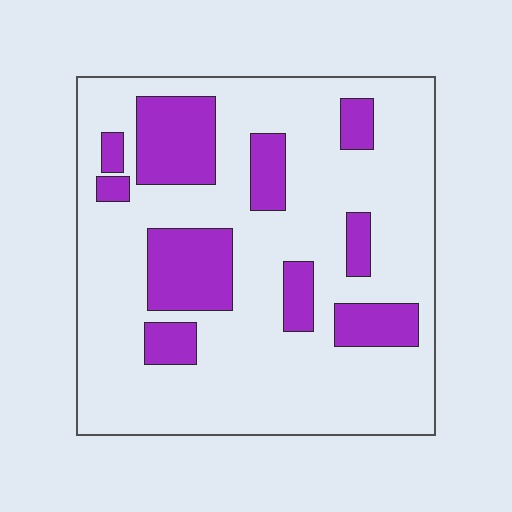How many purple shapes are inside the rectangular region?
10.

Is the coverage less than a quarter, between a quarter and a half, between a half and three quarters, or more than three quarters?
Less than a quarter.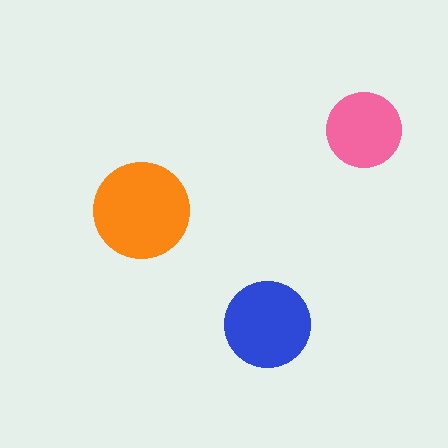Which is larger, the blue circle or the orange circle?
The orange one.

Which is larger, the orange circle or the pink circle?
The orange one.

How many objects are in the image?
There are 3 objects in the image.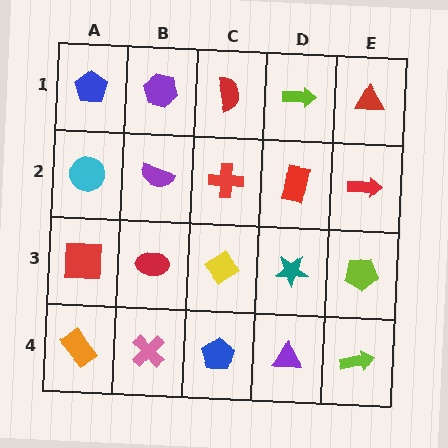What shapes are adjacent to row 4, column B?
A red ellipse (row 3, column B), an orange rectangle (row 4, column A), a blue pentagon (row 4, column C).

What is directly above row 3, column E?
A red arrow.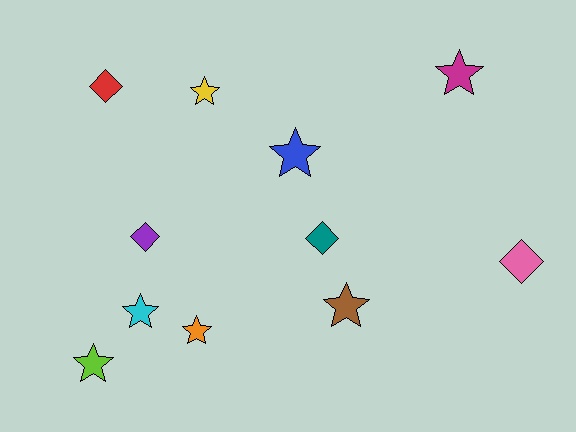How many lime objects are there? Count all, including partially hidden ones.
There is 1 lime object.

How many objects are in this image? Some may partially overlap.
There are 11 objects.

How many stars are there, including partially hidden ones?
There are 7 stars.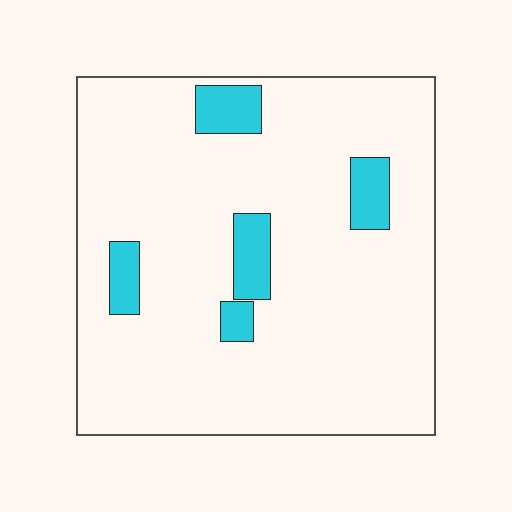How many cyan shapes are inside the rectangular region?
5.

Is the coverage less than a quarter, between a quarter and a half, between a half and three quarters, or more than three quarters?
Less than a quarter.